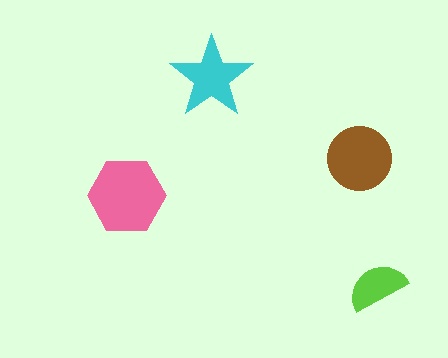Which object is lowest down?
The lime semicircle is bottommost.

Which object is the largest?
The pink hexagon.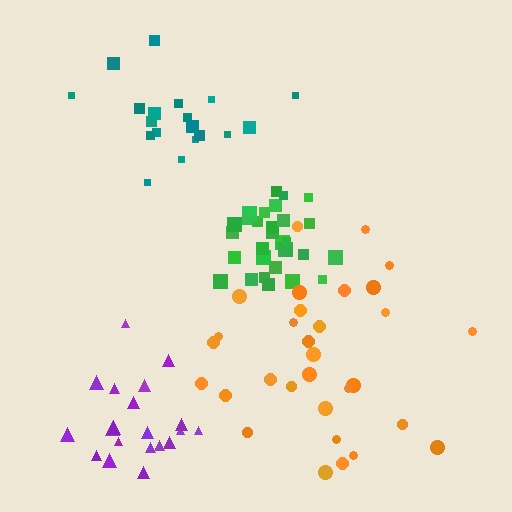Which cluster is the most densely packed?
Green.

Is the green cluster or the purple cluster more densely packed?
Green.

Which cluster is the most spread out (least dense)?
Orange.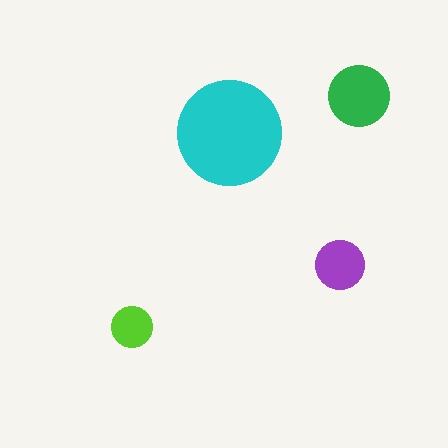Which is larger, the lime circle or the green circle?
The green one.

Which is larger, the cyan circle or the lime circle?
The cyan one.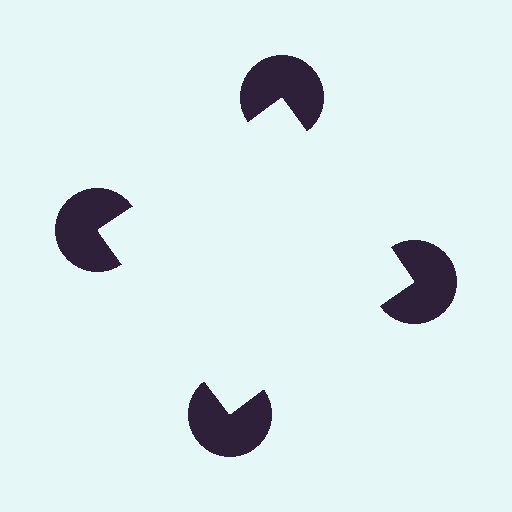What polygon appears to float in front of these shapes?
An illusory square — its edges are inferred from the aligned wedge cuts in the pac-man discs, not physically drawn.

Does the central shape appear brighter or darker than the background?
It typically appears slightly brighter than the background, even though no actual brightness change is drawn.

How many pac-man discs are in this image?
There are 4 — one at each vertex of the illusory square.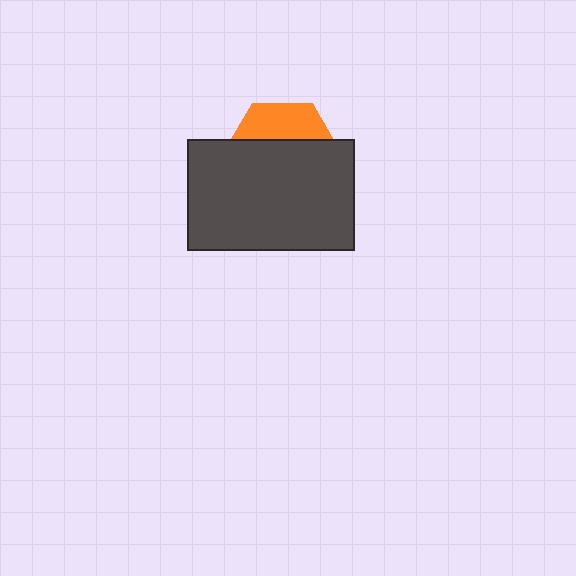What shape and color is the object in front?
The object in front is a dark gray rectangle.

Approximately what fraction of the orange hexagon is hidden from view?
Roughly 69% of the orange hexagon is hidden behind the dark gray rectangle.